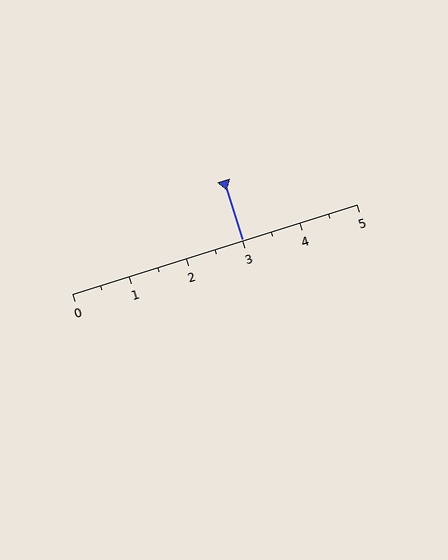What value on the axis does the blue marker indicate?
The marker indicates approximately 3.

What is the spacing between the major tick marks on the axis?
The major ticks are spaced 1 apart.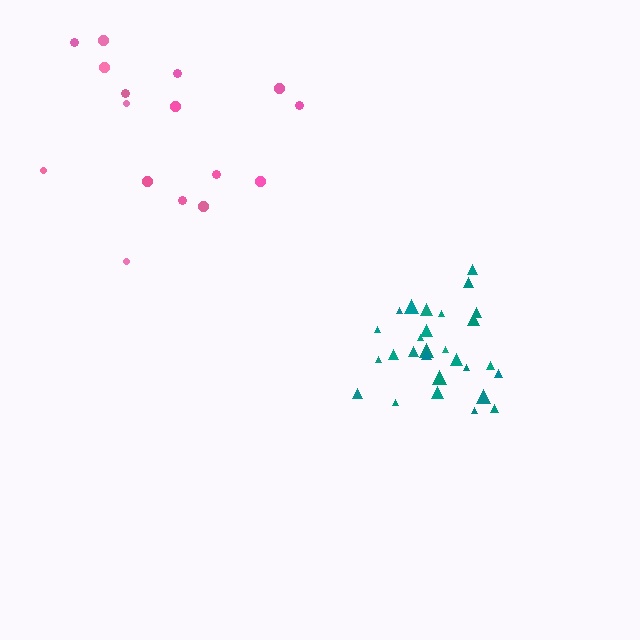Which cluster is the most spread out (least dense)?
Pink.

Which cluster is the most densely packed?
Teal.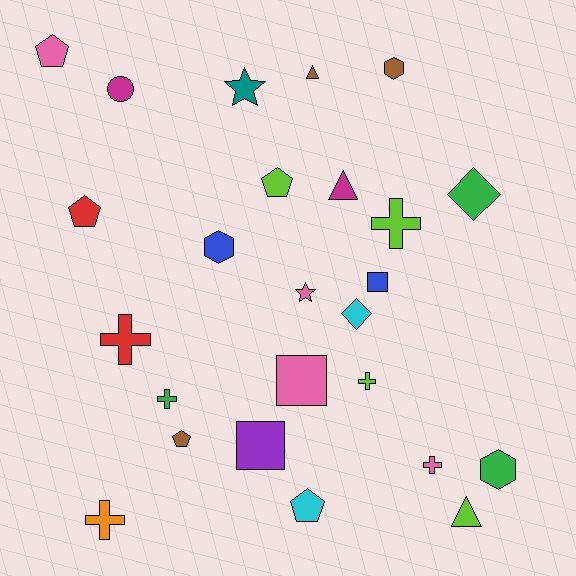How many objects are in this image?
There are 25 objects.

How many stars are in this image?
There are 2 stars.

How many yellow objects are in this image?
There are no yellow objects.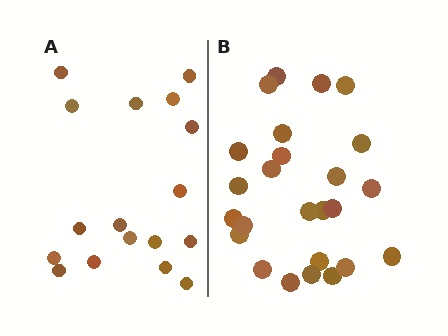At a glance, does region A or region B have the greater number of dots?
Region B (the right region) has more dots.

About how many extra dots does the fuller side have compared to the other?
Region B has roughly 8 or so more dots than region A.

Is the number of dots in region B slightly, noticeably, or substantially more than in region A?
Region B has substantially more. The ratio is roughly 1.5 to 1.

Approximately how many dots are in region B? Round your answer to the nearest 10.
About 20 dots. (The exact count is 25, which rounds to 20.)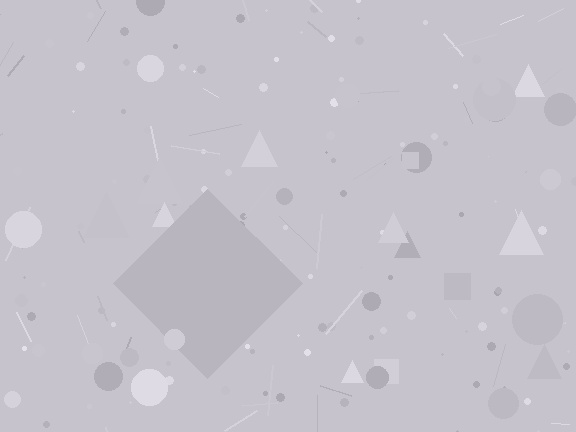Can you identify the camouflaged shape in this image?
The camouflaged shape is a diamond.